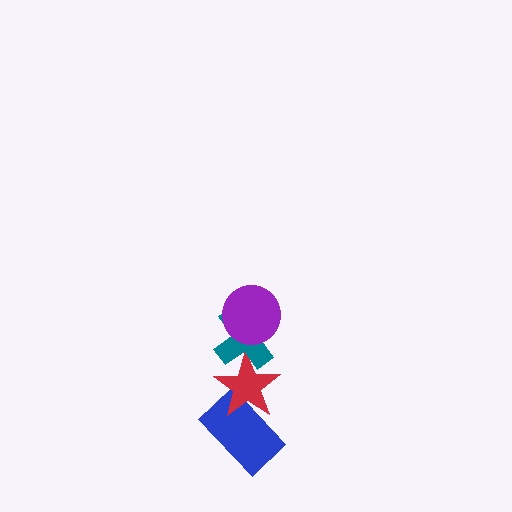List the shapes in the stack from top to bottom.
From top to bottom: the purple circle, the teal cross, the red star, the blue rectangle.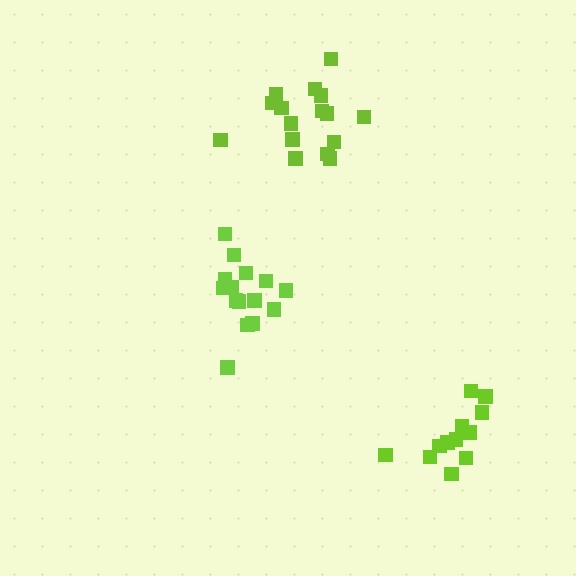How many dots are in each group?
Group 1: 15 dots, Group 2: 12 dots, Group 3: 16 dots (43 total).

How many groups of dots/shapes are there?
There are 3 groups.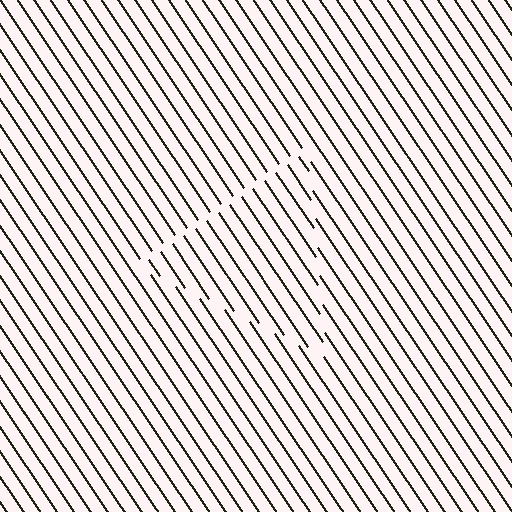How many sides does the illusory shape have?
3 sides — the line-ends trace a triangle.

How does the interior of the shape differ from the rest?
The interior of the shape contains the same grating, shifted by half a period — the contour is defined by the phase discontinuity where line-ends from the inner and outer gratings abut.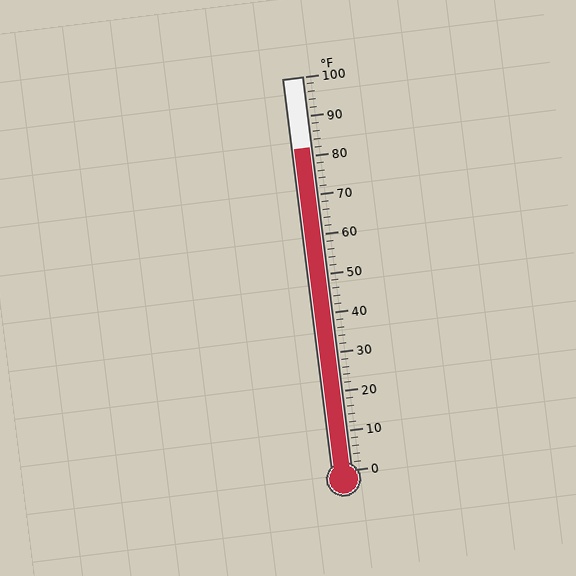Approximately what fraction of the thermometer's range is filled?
The thermometer is filled to approximately 80% of its range.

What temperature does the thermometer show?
The thermometer shows approximately 82°F.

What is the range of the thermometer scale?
The thermometer scale ranges from 0°F to 100°F.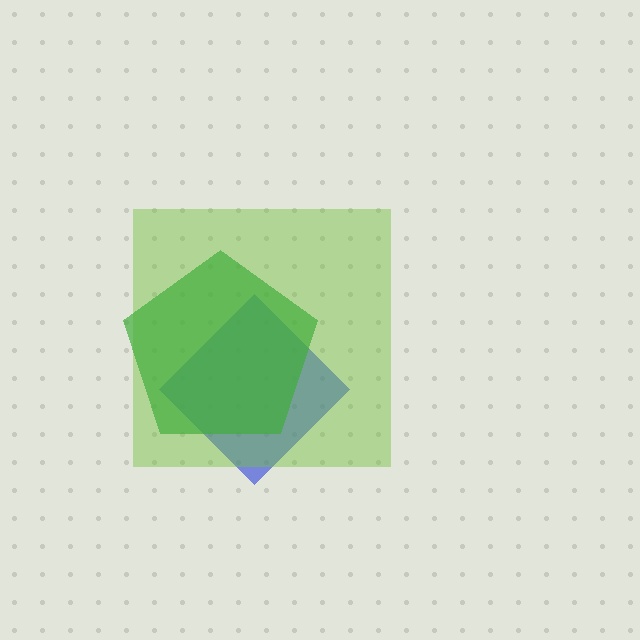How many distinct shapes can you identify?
There are 3 distinct shapes: a blue diamond, a lime square, a green pentagon.